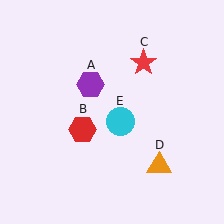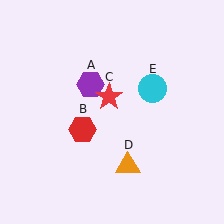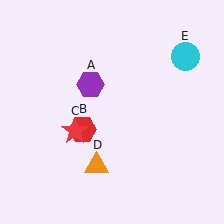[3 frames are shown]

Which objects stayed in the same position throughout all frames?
Purple hexagon (object A) and red hexagon (object B) remained stationary.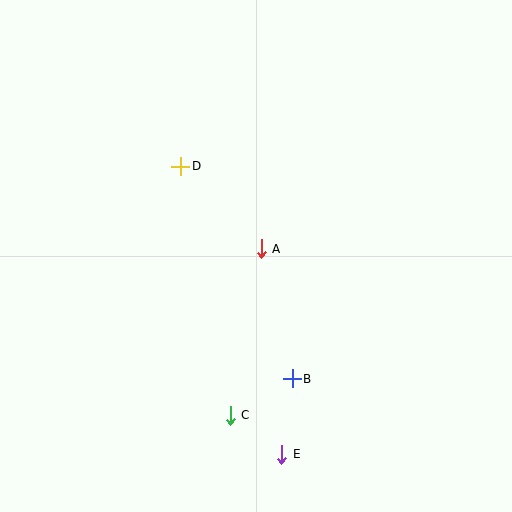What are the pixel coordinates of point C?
Point C is at (230, 415).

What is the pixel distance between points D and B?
The distance between D and B is 240 pixels.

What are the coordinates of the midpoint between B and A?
The midpoint between B and A is at (277, 314).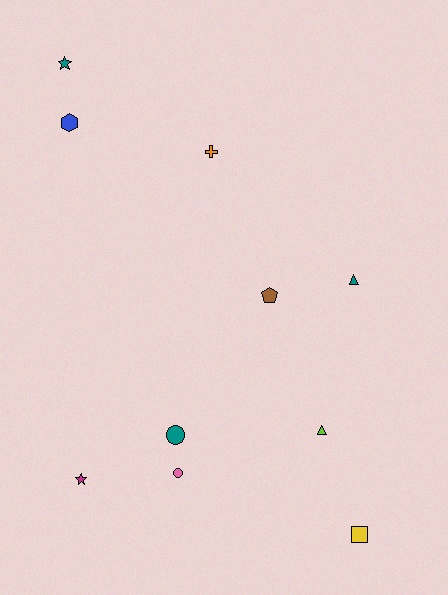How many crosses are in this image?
There is 1 cross.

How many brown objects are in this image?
There is 1 brown object.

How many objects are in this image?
There are 10 objects.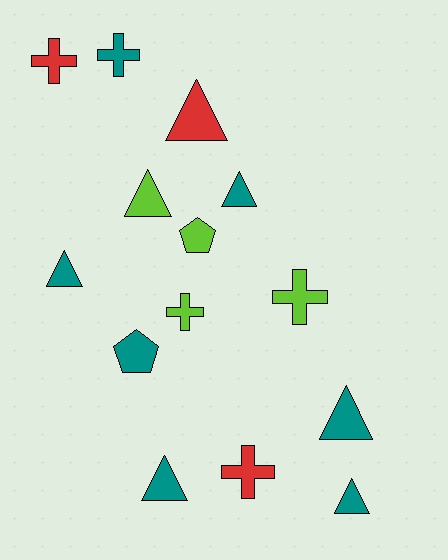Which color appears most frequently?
Teal, with 7 objects.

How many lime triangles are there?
There is 1 lime triangle.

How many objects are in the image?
There are 14 objects.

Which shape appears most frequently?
Triangle, with 7 objects.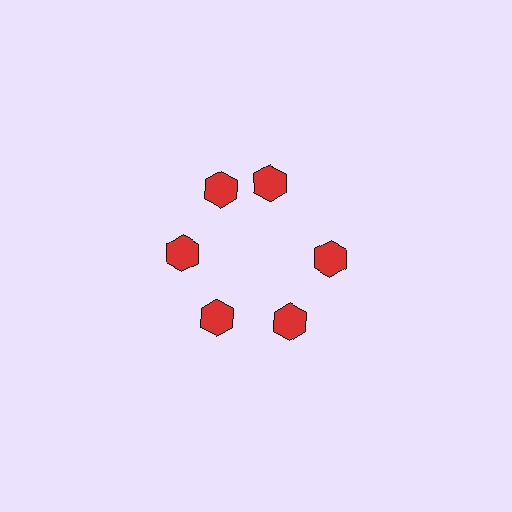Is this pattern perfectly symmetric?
No. The 6 red hexagons are arranged in a ring, but one element near the 1 o'clock position is rotated out of alignment along the ring, breaking the 6-fold rotational symmetry.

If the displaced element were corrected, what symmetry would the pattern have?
It would have 6-fold rotational symmetry — the pattern would map onto itself every 60 degrees.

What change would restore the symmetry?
The symmetry would be restored by rotating it back into even spacing with its neighbors so that all 6 hexagons sit at equal angles and equal distance from the center.